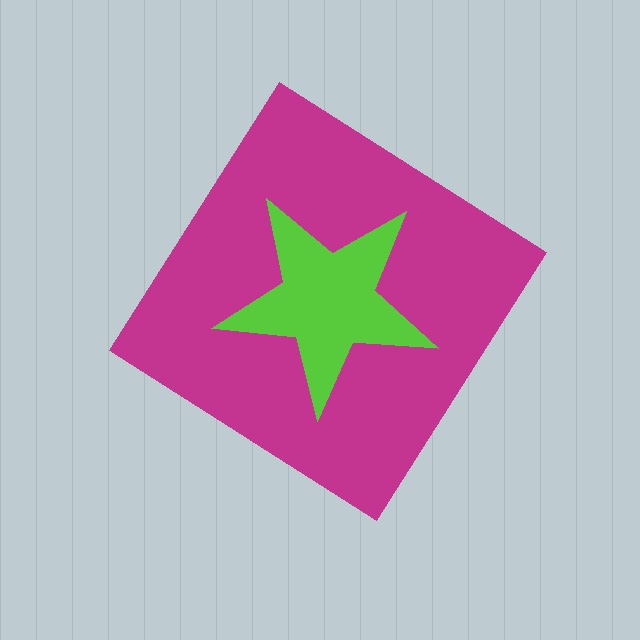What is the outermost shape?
The magenta diamond.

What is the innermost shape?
The lime star.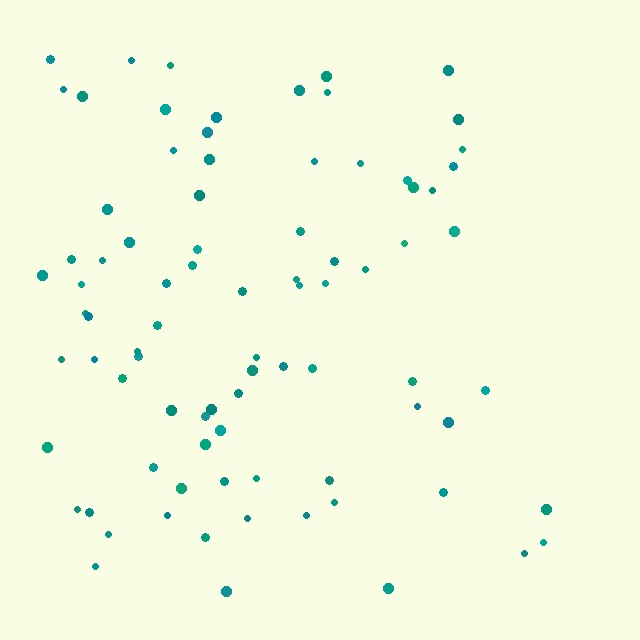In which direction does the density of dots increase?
From right to left, with the left side densest.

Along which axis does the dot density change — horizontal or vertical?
Horizontal.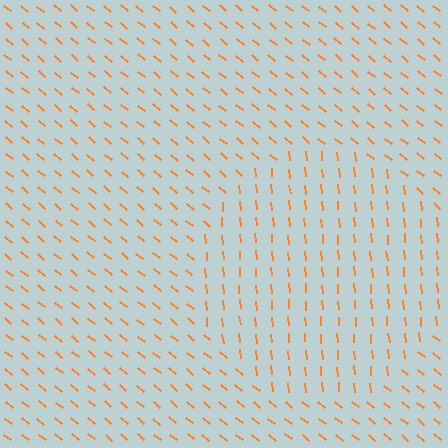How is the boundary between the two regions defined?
The boundary is defined purely by a change in line orientation (approximately 45 degrees difference). All lines are the same color and thickness.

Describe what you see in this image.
The image is filled with small orange line segments. A circle region in the image has lines oriented differently from the surrounding lines, creating a visible texture boundary.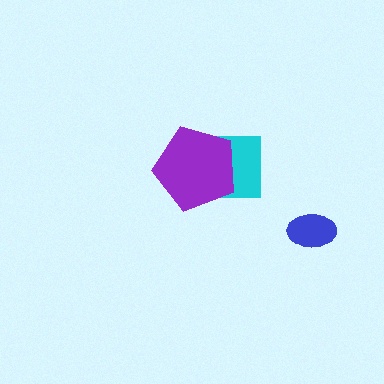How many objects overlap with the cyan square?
1 object overlaps with the cyan square.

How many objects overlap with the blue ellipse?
0 objects overlap with the blue ellipse.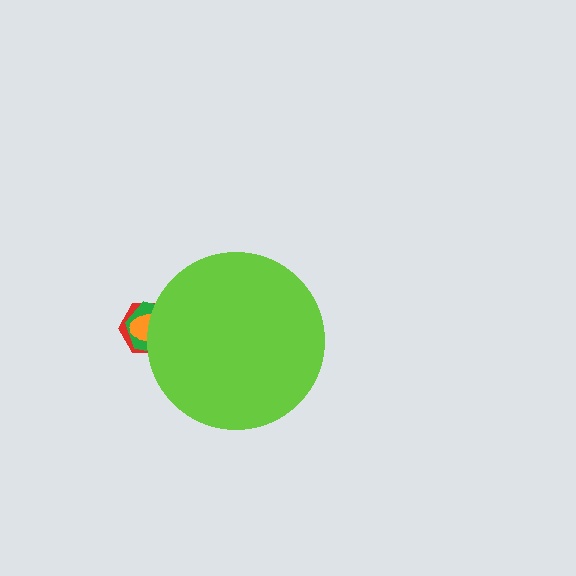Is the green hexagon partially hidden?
Yes, the green hexagon is partially hidden behind the lime circle.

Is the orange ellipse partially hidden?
Yes, the orange ellipse is partially hidden behind the lime circle.